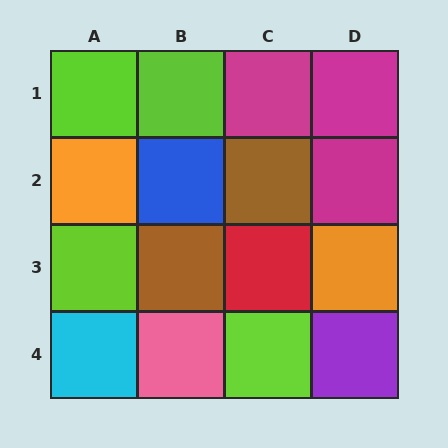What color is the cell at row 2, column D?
Magenta.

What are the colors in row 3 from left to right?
Lime, brown, red, orange.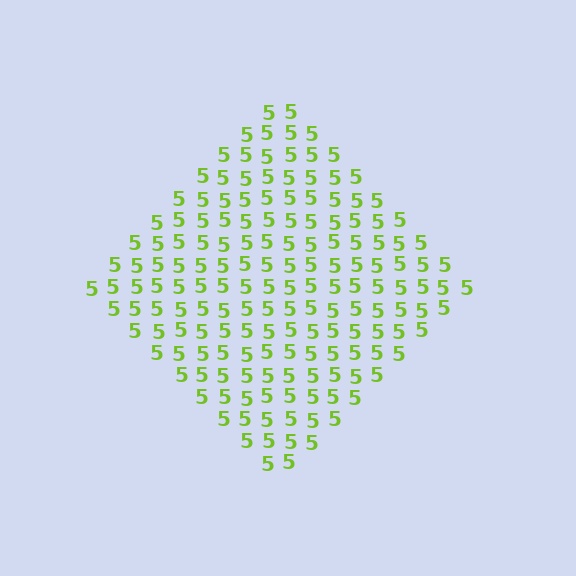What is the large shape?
The large shape is a diamond.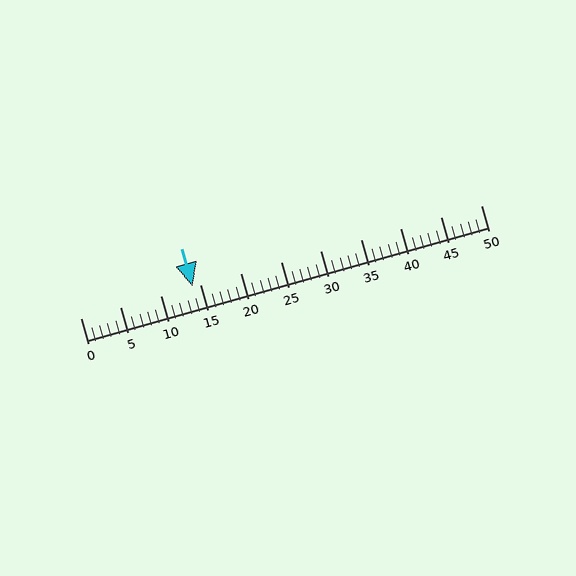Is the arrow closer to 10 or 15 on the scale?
The arrow is closer to 15.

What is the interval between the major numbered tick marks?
The major tick marks are spaced 5 units apart.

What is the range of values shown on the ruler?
The ruler shows values from 0 to 50.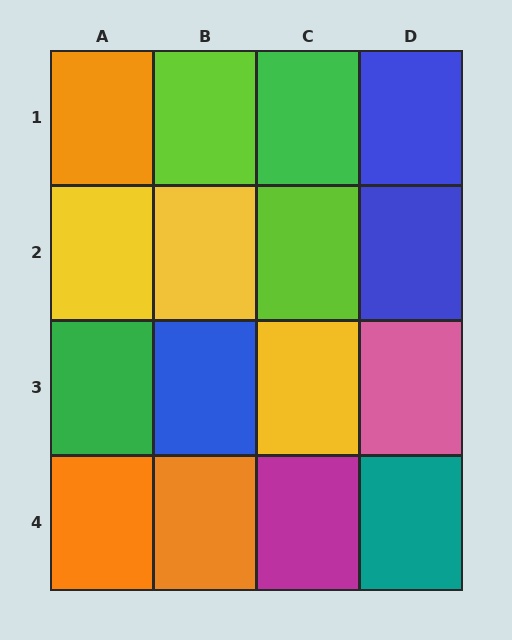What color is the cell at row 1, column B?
Lime.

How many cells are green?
2 cells are green.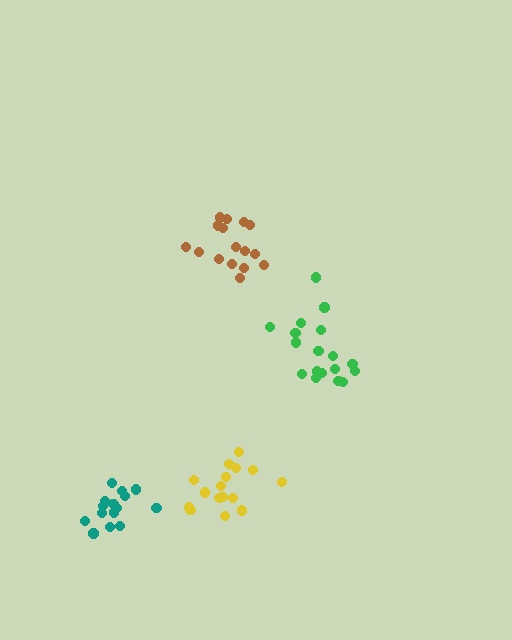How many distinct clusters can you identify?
There are 4 distinct clusters.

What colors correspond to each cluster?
The clusters are colored: green, brown, teal, yellow.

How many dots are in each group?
Group 1: 18 dots, Group 2: 16 dots, Group 3: 15 dots, Group 4: 16 dots (65 total).